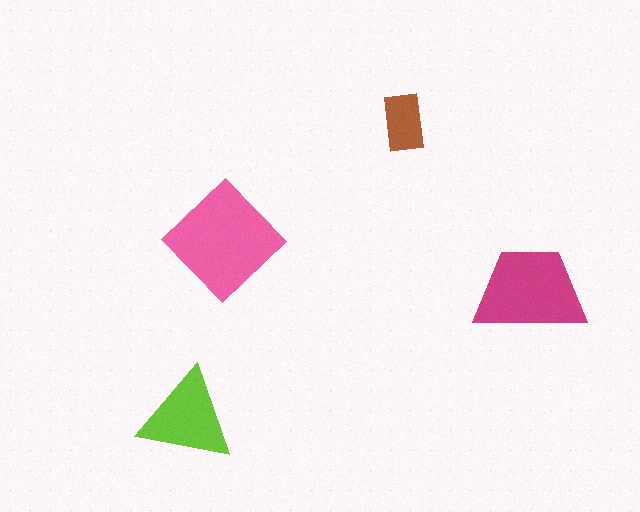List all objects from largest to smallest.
The pink diamond, the magenta trapezoid, the lime triangle, the brown rectangle.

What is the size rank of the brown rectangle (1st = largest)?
4th.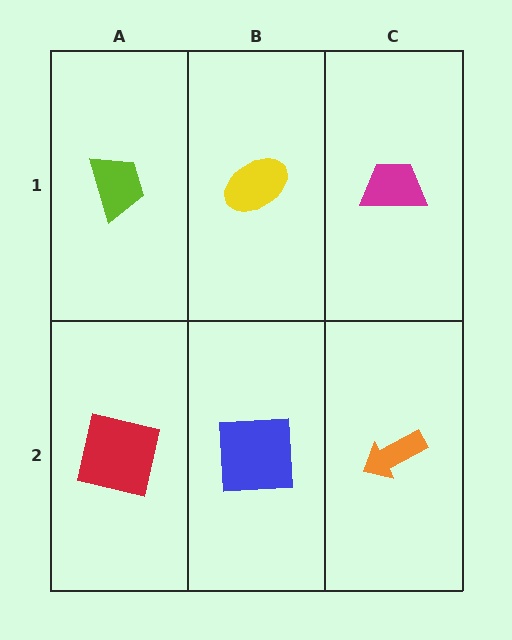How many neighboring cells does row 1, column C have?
2.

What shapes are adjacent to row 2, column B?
A yellow ellipse (row 1, column B), a red square (row 2, column A), an orange arrow (row 2, column C).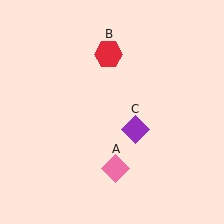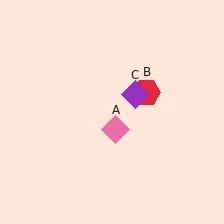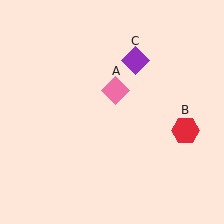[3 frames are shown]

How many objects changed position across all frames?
3 objects changed position: pink diamond (object A), red hexagon (object B), purple diamond (object C).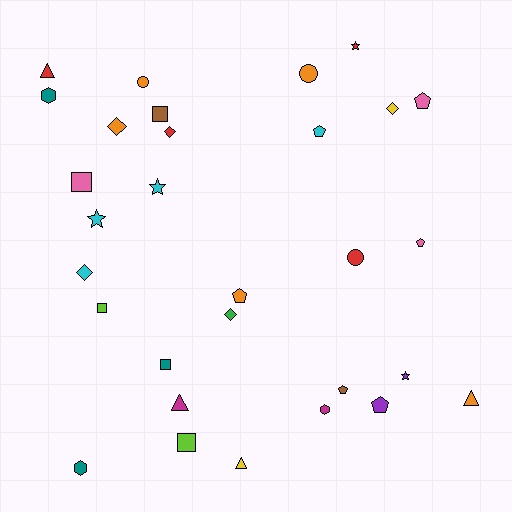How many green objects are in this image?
There is 1 green object.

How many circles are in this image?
There are 3 circles.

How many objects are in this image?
There are 30 objects.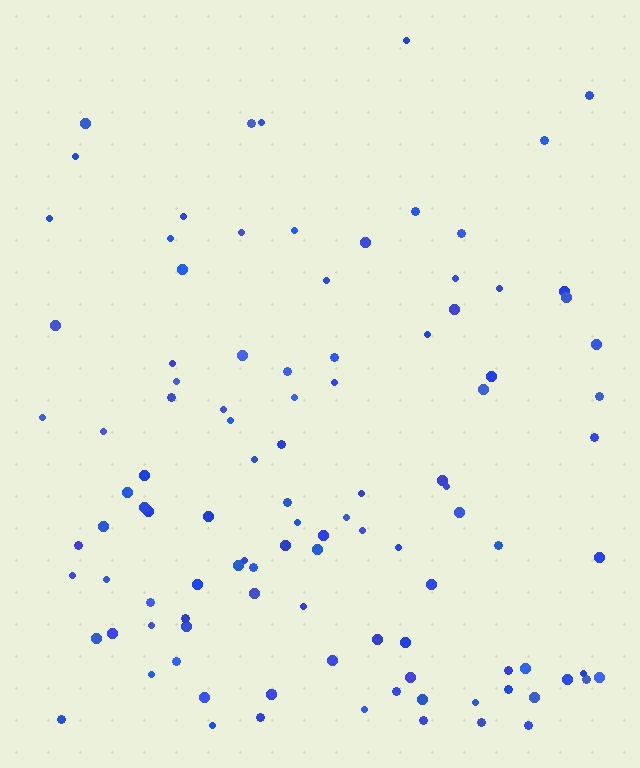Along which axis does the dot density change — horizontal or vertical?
Vertical.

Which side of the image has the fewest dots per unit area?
The top.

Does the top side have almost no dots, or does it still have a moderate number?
Still a moderate number, just noticeably fewer than the bottom.